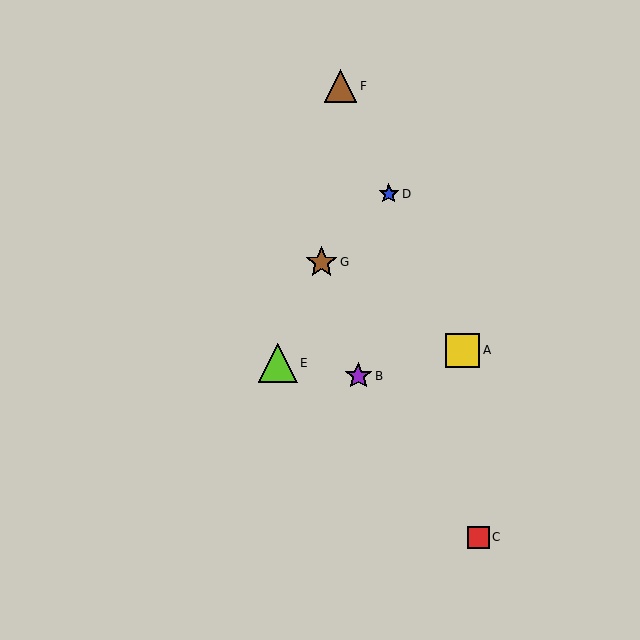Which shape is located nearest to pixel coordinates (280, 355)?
The lime triangle (labeled E) at (278, 363) is nearest to that location.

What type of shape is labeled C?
Shape C is a red square.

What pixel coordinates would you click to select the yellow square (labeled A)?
Click at (462, 350) to select the yellow square A.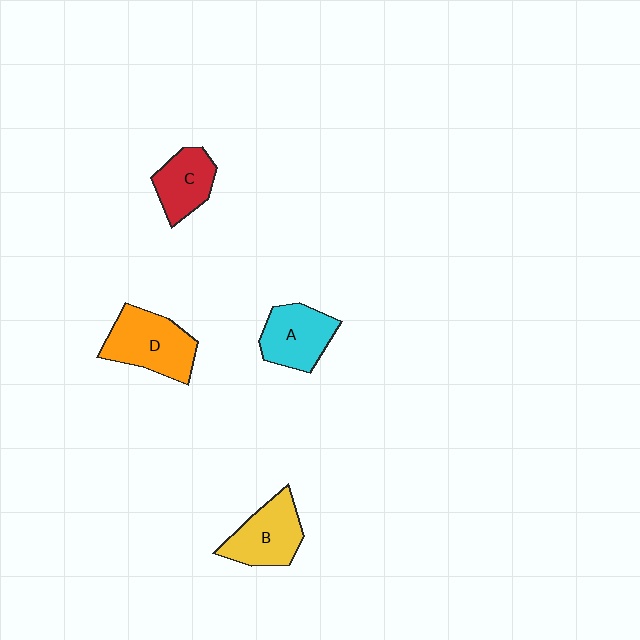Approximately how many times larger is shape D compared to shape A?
Approximately 1.2 times.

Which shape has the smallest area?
Shape C (red).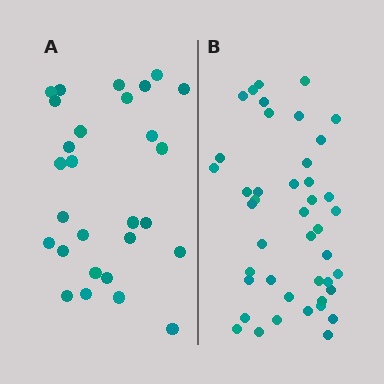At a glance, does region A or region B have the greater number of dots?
Region B (the right region) has more dots.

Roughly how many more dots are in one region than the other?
Region B has approximately 15 more dots than region A.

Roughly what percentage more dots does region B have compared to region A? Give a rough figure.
About 55% more.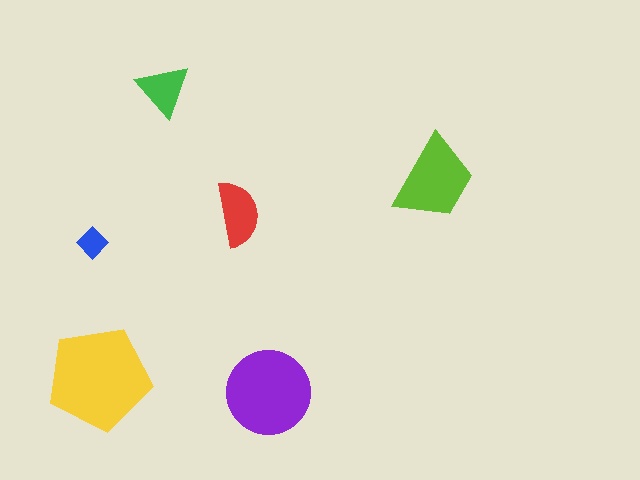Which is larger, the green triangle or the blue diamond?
The green triangle.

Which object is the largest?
The yellow pentagon.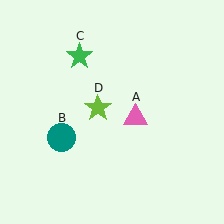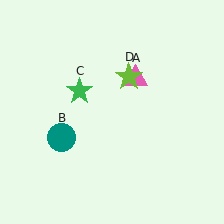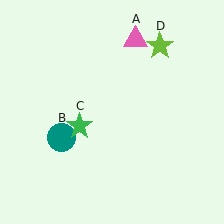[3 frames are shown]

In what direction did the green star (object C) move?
The green star (object C) moved down.